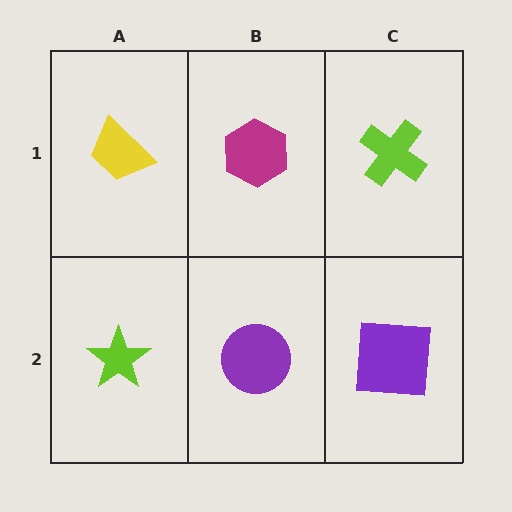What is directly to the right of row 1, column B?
A lime cross.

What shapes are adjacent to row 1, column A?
A lime star (row 2, column A), a magenta hexagon (row 1, column B).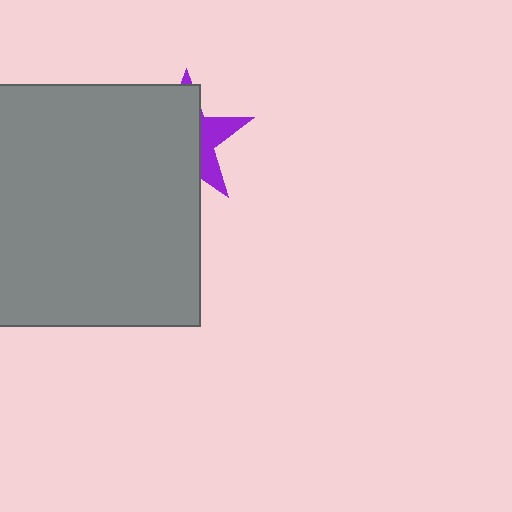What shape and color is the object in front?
The object in front is a gray rectangle.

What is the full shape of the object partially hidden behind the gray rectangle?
The partially hidden object is a purple star.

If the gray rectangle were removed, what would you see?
You would see the complete purple star.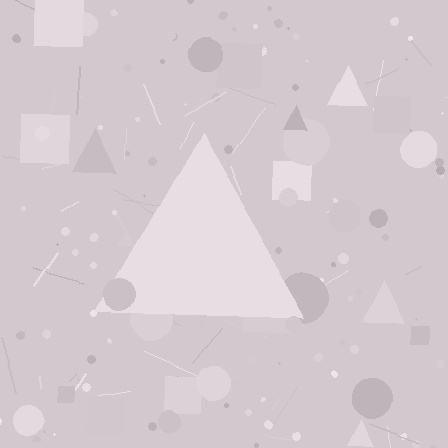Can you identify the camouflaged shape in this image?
The camouflaged shape is a triangle.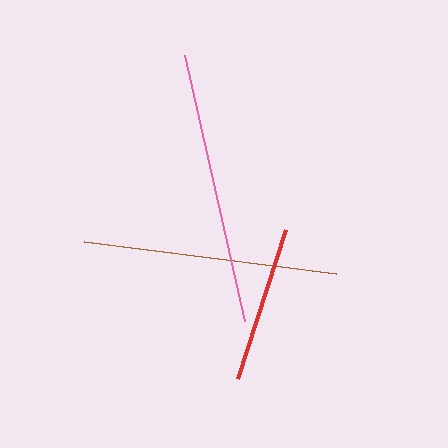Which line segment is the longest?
The pink line is the longest at approximately 273 pixels.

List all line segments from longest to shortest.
From longest to shortest: pink, brown, red.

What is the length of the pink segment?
The pink segment is approximately 273 pixels long.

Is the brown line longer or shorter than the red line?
The brown line is longer than the red line.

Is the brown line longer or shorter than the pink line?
The pink line is longer than the brown line.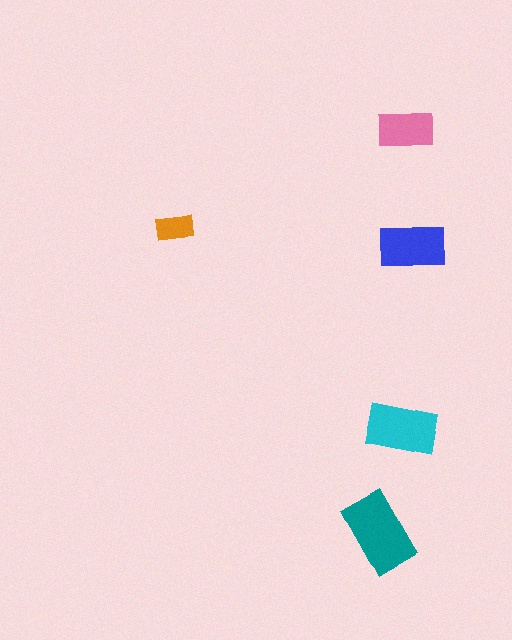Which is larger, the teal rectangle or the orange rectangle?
The teal one.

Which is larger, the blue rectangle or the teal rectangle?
The teal one.